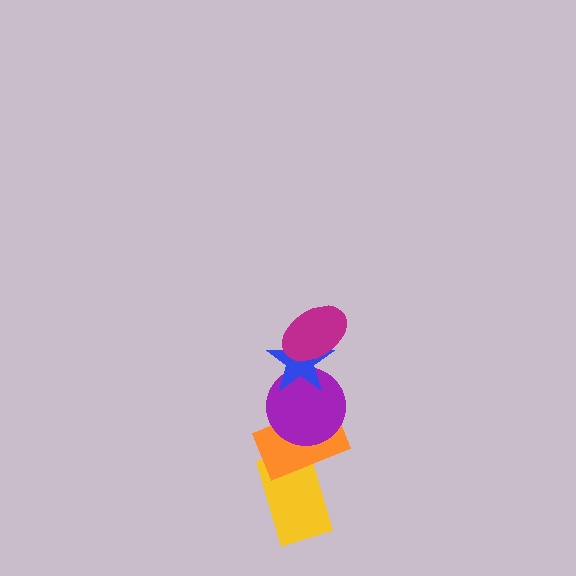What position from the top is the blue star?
The blue star is 2nd from the top.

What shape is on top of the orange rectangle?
The purple circle is on top of the orange rectangle.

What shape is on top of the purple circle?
The blue star is on top of the purple circle.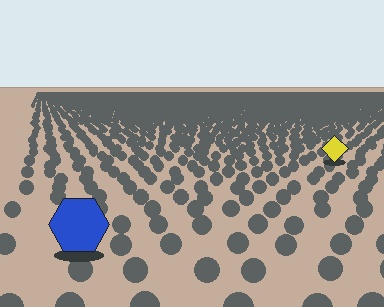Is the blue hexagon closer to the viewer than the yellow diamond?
Yes. The blue hexagon is closer — you can tell from the texture gradient: the ground texture is coarser near it.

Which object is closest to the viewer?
The blue hexagon is closest. The texture marks near it are larger and more spread out.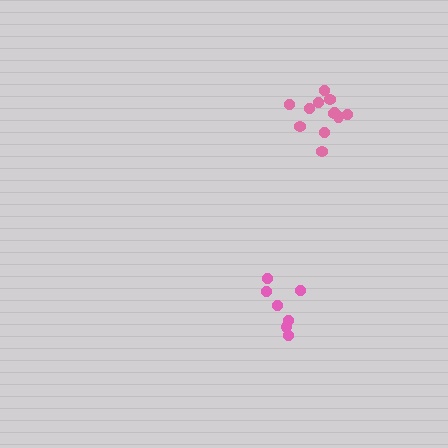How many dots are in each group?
Group 1: 12 dots, Group 2: 7 dots (19 total).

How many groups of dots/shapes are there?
There are 2 groups.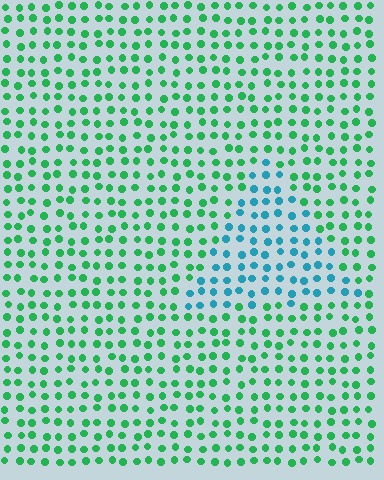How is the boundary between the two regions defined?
The boundary is defined purely by a slight shift in hue (about 50 degrees). Spacing, size, and orientation are identical on both sides.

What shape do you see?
I see a triangle.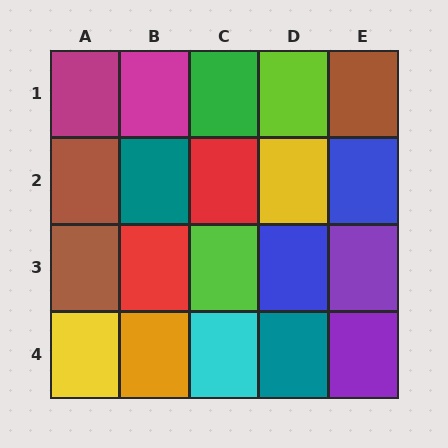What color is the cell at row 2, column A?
Brown.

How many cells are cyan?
1 cell is cyan.